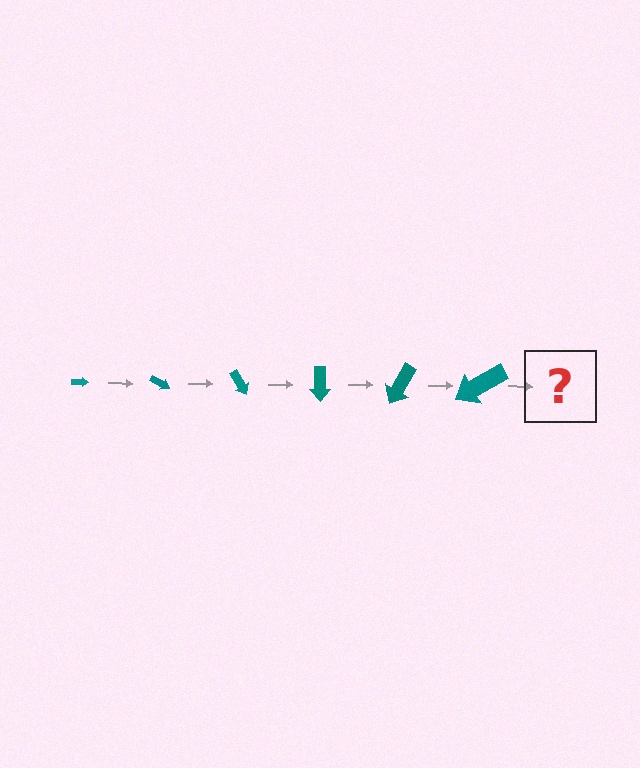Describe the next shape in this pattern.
It should be an arrow, larger than the previous one and rotated 180 degrees from the start.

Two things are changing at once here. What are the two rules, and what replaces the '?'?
The two rules are that the arrow grows larger each step and it rotates 30 degrees each step. The '?' should be an arrow, larger than the previous one and rotated 180 degrees from the start.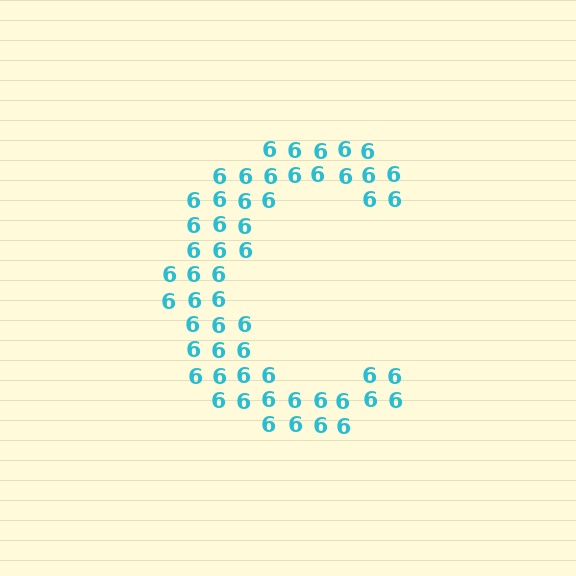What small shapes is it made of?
It is made of small digit 6's.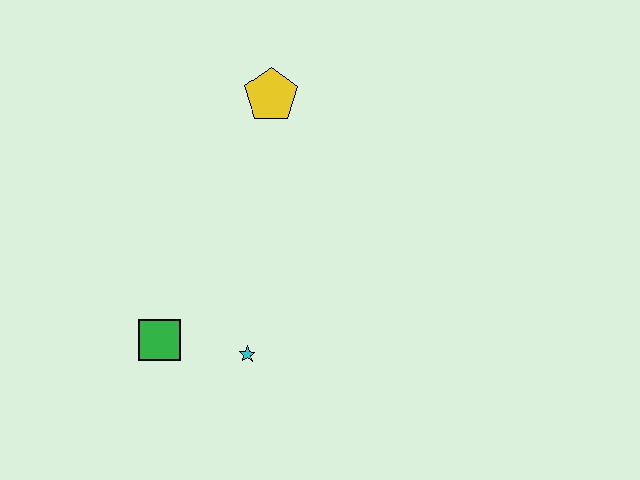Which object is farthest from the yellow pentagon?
The green square is farthest from the yellow pentagon.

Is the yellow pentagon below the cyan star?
No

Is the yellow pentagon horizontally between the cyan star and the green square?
No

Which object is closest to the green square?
The cyan star is closest to the green square.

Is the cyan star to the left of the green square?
No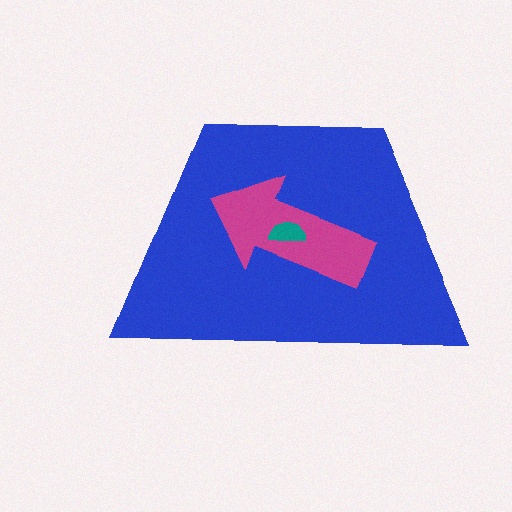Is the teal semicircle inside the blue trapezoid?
Yes.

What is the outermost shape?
The blue trapezoid.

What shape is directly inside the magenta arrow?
The teal semicircle.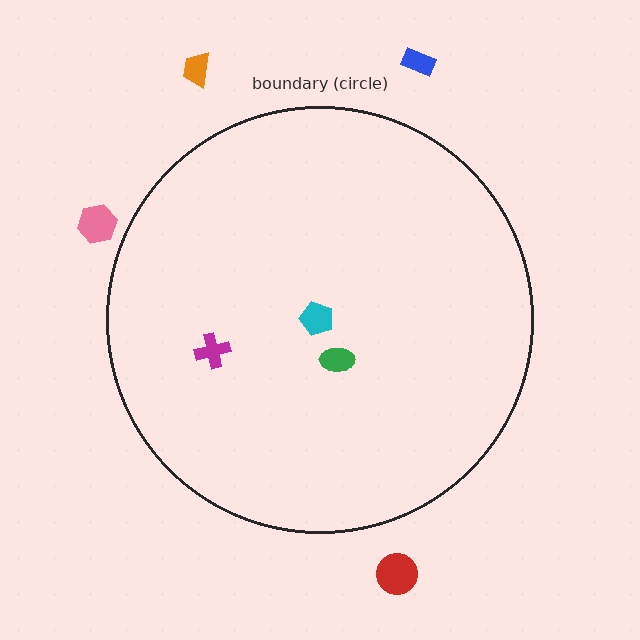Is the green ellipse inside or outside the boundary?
Inside.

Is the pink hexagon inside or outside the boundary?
Outside.